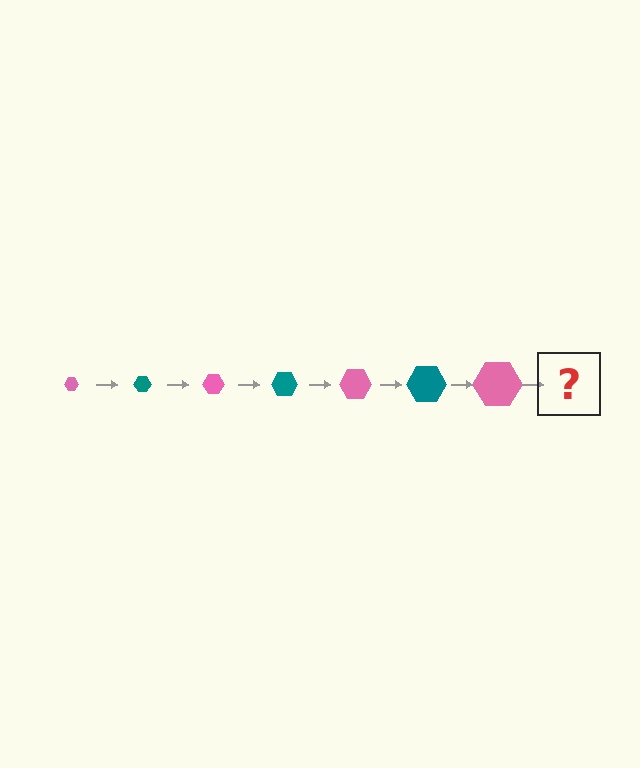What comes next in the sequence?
The next element should be a teal hexagon, larger than the previous one.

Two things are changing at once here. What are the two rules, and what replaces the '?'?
The two rules are that the hexagon grows larger each step and the color cycles through pink and teal. The '?' should be a teal hexagon, larger than the previous one.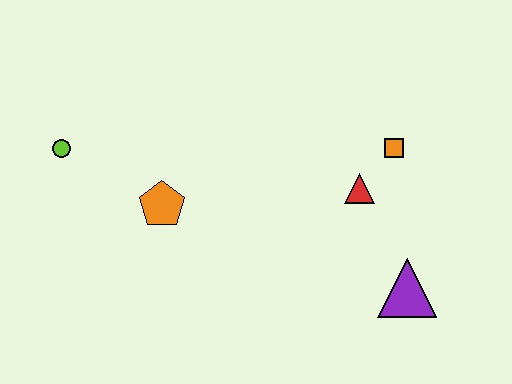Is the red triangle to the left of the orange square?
Yes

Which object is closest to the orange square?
The red triangle is closest to the orange square.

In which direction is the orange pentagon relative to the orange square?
The orange pentagon is to the left of the orange square.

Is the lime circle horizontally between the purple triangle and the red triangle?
No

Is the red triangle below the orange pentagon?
No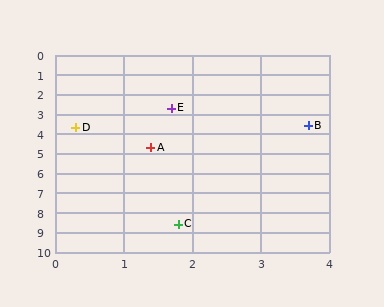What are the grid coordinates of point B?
Point B is at approximately (3.7, 3.6).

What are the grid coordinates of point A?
Point A is at approximately (1.4, 4.7).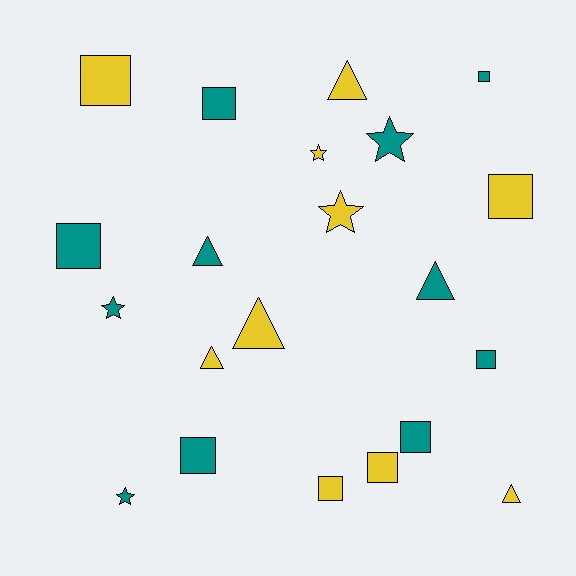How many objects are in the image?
There are 21 objects.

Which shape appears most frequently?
Square, with 10 objects.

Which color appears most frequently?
Teal, with 11 objects.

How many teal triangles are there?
There are 2 teal triangles.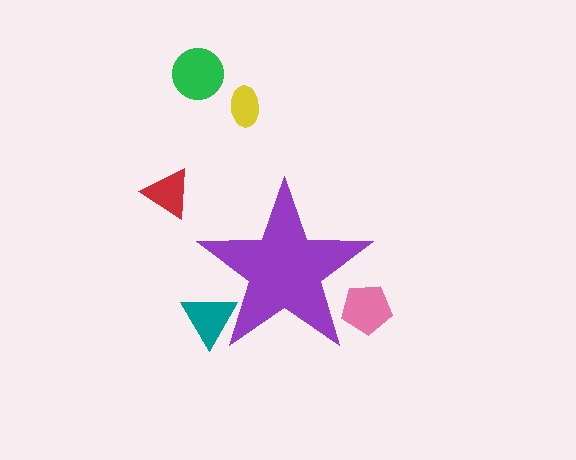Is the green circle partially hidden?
No, the green circle is fully visible.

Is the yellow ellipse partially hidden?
No, the yellow ellipse is fully visible.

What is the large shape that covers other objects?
A purple star.